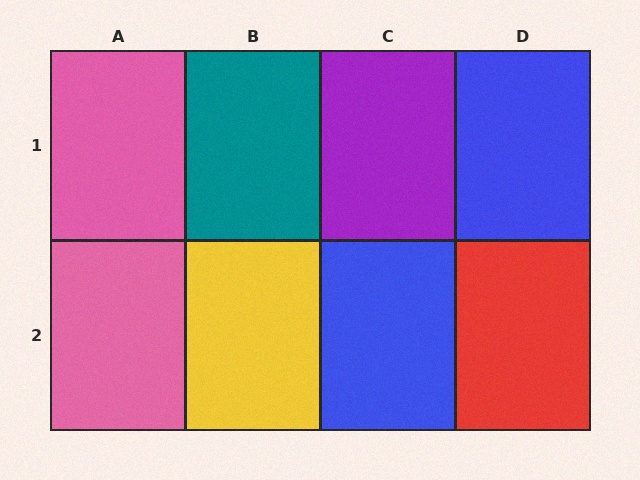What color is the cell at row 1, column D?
Blue.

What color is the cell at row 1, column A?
Pink.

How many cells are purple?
1 cell is purple.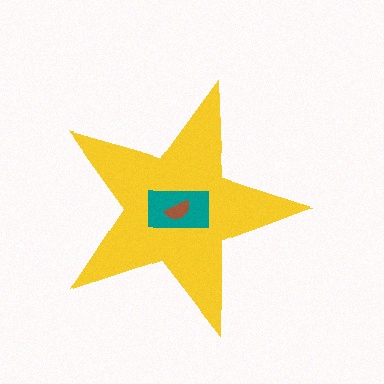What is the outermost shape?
The yellow star.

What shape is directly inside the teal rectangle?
The brown semicircle.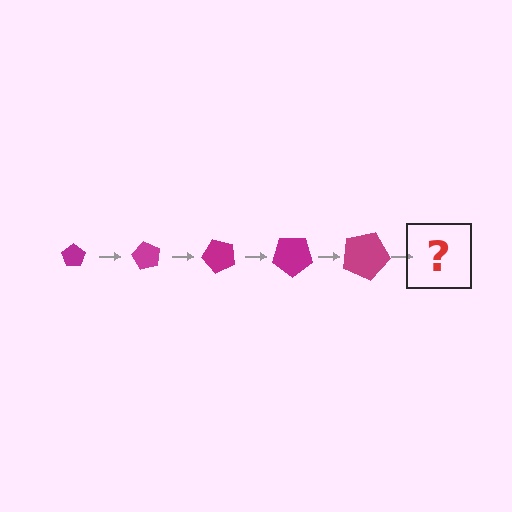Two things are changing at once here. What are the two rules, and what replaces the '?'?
The two rules are that the pentagon grows larger each step and it rotates 60 degrees each step. The '?' should be a pentagon, larger than the previous one and rotated 300 degrees from the start.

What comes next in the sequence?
The next element should be a pentagon, larger than the previous one and rotated 300 degrees from the start.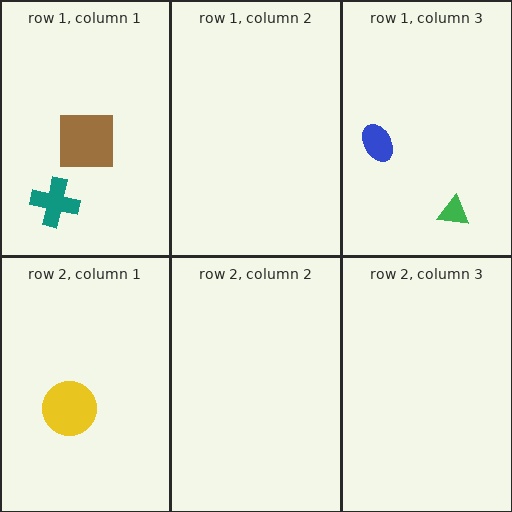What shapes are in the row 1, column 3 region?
The green triangle, the blue ellipse.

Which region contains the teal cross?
The row 1, column 1 region.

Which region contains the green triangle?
The row 1, column 3 region.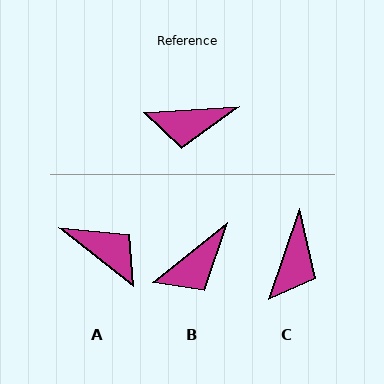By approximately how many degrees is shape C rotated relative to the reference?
Approximately 67 degrees counter-clockwise.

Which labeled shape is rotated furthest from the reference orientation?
A, about 138 degrees away.